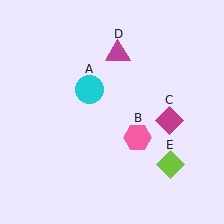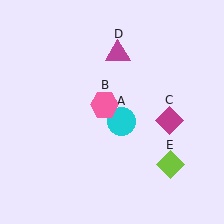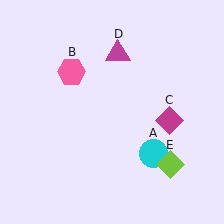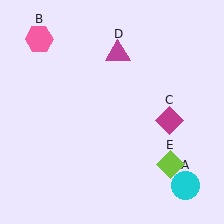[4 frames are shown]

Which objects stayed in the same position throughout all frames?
Magenta diamond (object C) and magenta triangle (object D) and lime diamond (object E) remained stationary.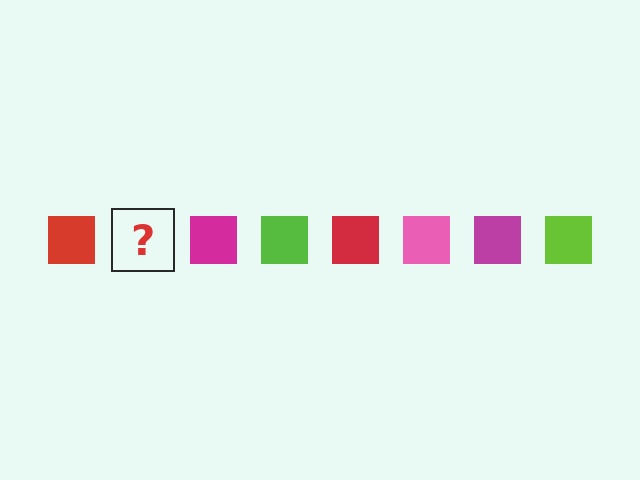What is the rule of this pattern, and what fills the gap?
The rule is that the pattern cycles through red, pink, magenta, lime squares. The gap should be filled with a pink square.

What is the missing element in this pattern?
The missing element is a pink square.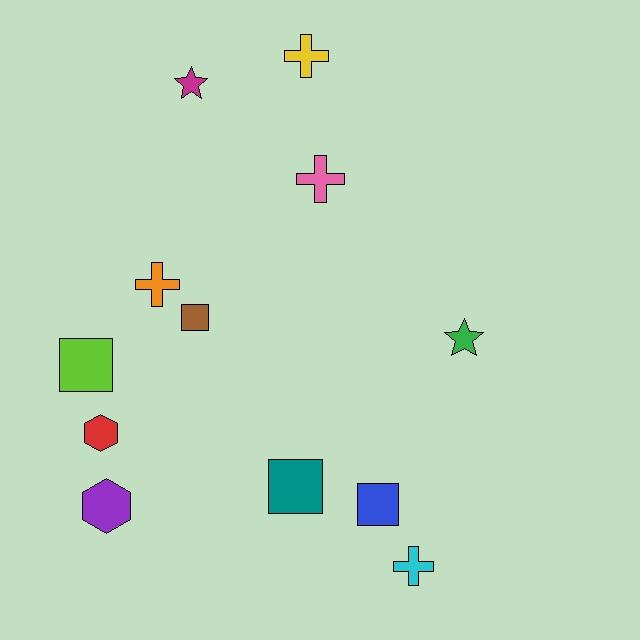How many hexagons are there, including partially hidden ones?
There are 2 hexagons.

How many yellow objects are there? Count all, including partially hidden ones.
There is 1 yellow object.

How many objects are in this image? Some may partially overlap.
There are 12 objects.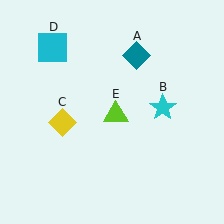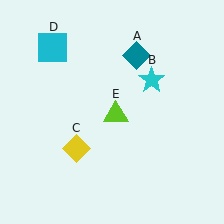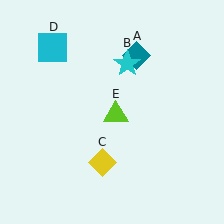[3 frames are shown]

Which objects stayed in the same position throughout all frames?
Teal diamond (object A) and cyan square (object D) and lime triangle (object E) remained stationary.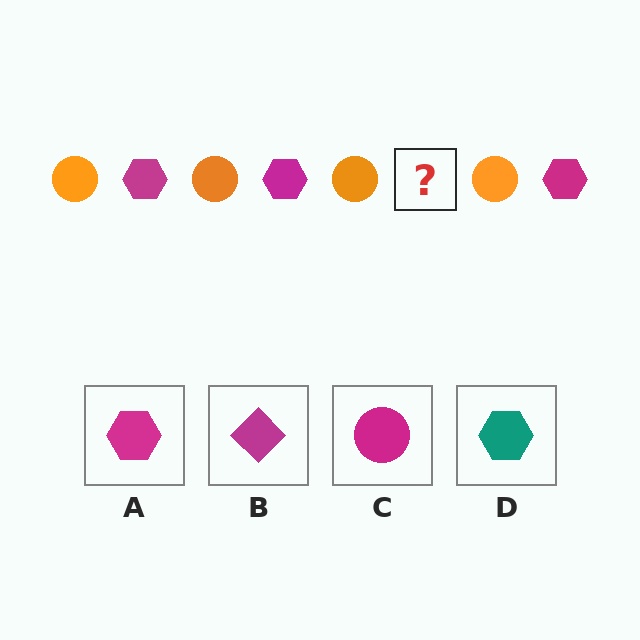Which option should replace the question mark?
Option A.